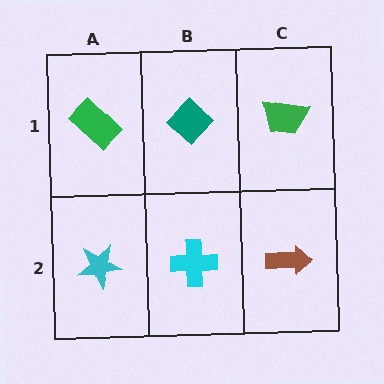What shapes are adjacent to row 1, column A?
A cyan star (row 2, column A), a teal diamond (row 1, column B).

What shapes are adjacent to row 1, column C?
A brown arrow (row 2, column C), a teal diamond (row 1, column B).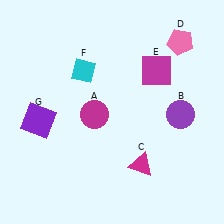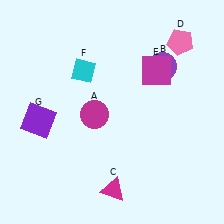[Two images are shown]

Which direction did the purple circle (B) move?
The purple circle (B) moved up.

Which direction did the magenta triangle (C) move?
The magenta triangle (C) moved left.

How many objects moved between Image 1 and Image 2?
2 objects moved between the two images.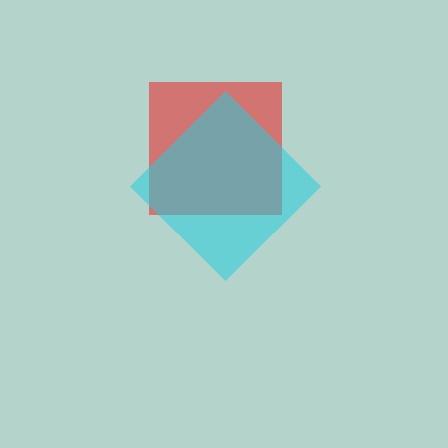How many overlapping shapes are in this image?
There are 2 overlapping shapes in the image.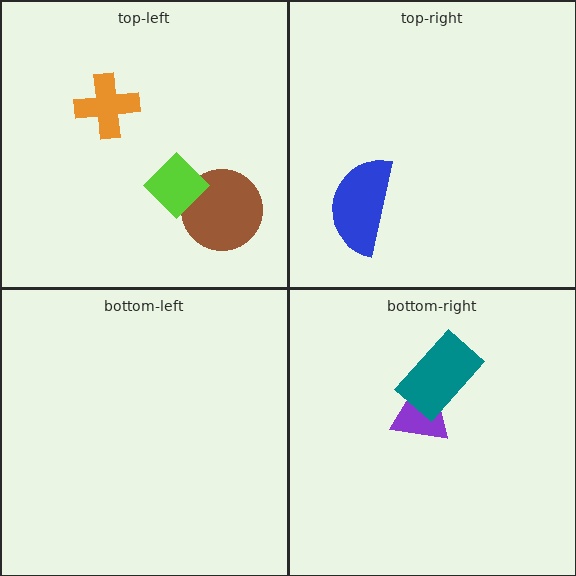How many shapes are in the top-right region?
1.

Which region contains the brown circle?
The top-left region.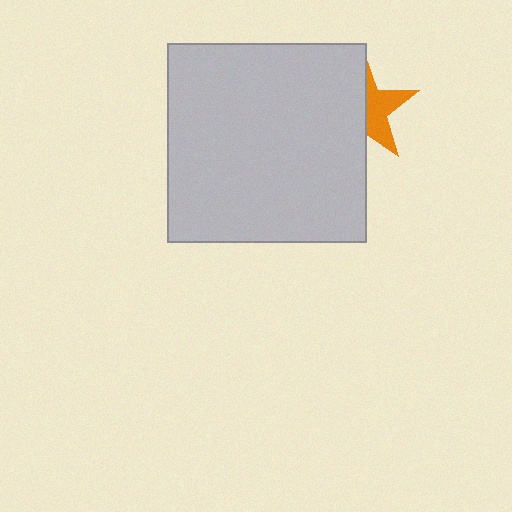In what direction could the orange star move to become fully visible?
The orange star could move right. That would shift it out from behind the light gray rectangle entirely.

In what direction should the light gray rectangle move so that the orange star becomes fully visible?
The light gray rectangle should move left. That is the shortest direction to clear the overlap and leave the orange star fully visible.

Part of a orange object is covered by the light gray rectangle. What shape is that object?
It is a star.